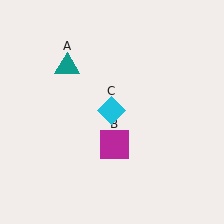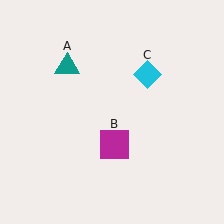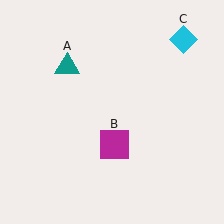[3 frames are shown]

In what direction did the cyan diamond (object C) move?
The cyan diamond (object C) moved up and to the right.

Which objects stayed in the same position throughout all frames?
Teal triangle (object A) and magenta square (object B) remained stationary.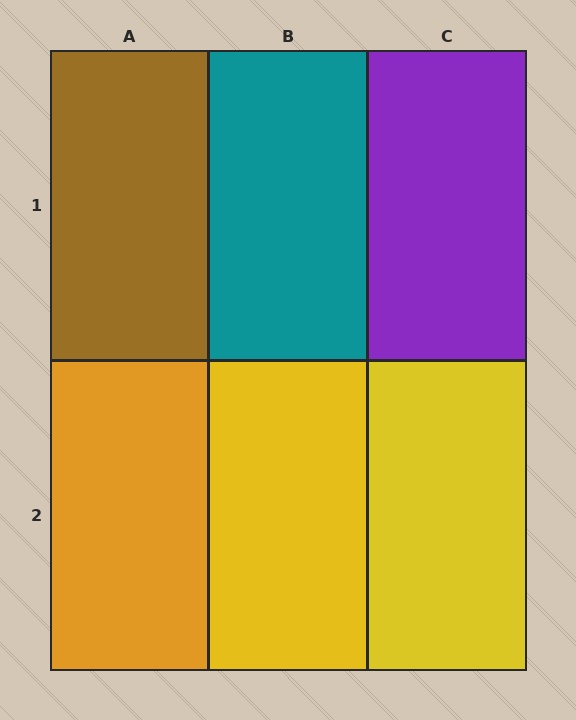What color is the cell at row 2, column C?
Yellow.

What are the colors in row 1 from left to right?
Brown, teal, purple.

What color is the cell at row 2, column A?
Orange.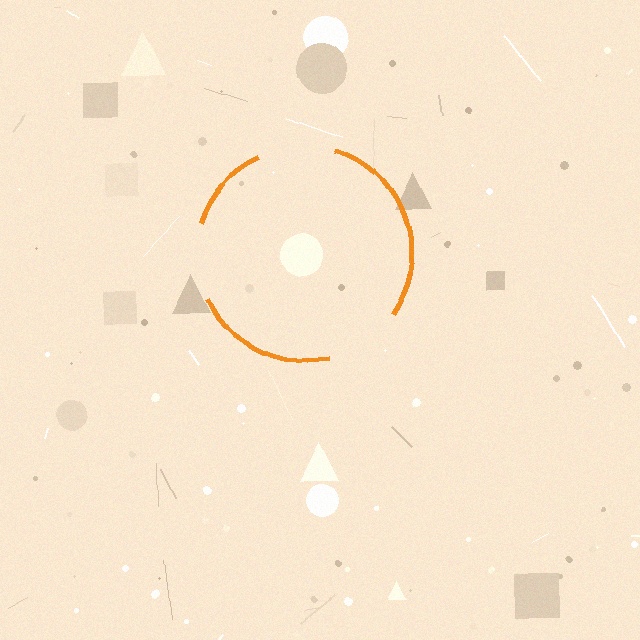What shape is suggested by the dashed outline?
The dashed outline suggests a circle.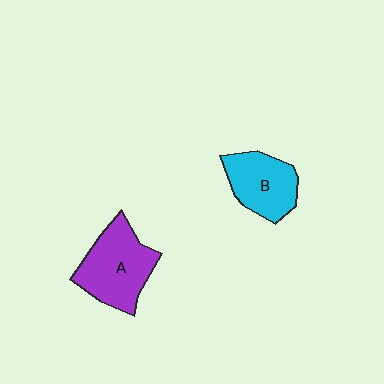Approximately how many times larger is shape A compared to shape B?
Approximately 1.3 times.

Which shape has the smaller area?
Shape B (cyan).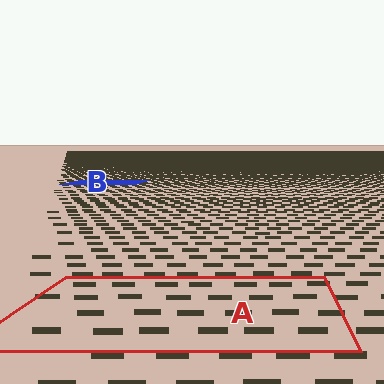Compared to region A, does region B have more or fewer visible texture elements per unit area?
Region B has more texture elements per unit area — they are packed more densely because it is farther away.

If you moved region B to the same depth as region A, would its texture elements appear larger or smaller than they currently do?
They would appear larger. At a closer depth, the same texture elements are projected at a bigger on-screen size.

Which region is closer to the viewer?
Region A is closer. The texture elements there are larger and more spread out.